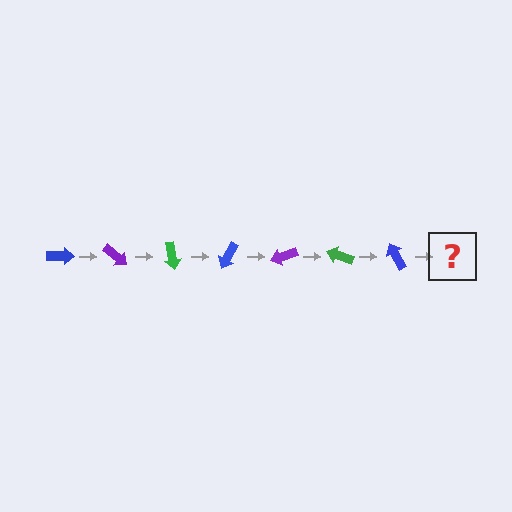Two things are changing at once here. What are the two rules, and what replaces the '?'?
The two rules are that it rotates 40 degrees each step and the color cycles through blue, purple, and green. The '?' should be a purple arrow, rotated 280 degrees from the start.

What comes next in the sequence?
The next element should be a purple arrow, rotated 280 degrees from the start.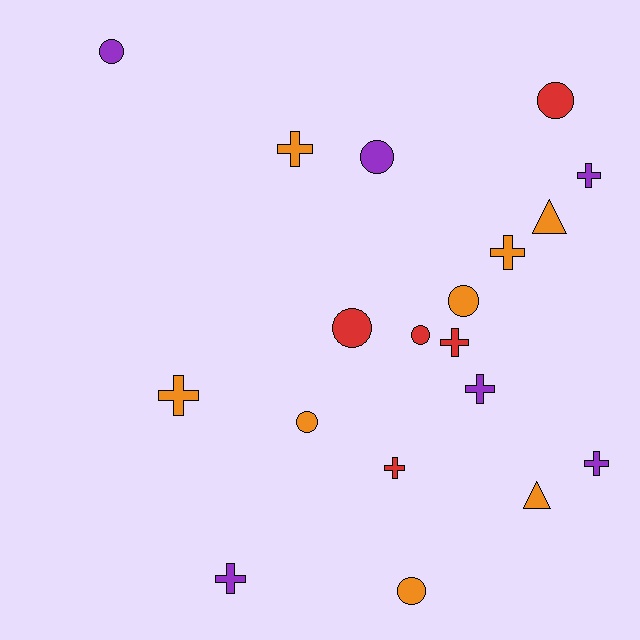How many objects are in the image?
There are 19 objects.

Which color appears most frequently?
Orange, with 8 objects.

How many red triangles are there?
There are no red triangles.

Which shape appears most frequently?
Cross, with 9 objects.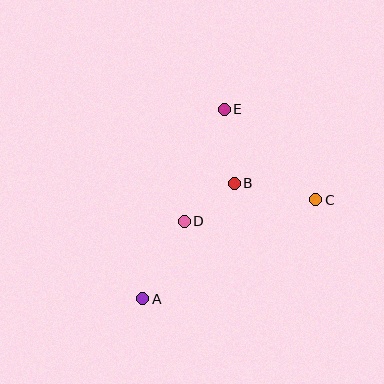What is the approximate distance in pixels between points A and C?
The distance between A and C is approximately 199 pixels.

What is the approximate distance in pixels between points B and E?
The distance between B and E is approximately 75 pixels.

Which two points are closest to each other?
Points B and D are closest to each other.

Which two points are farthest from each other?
Points A and E are farthest from each other.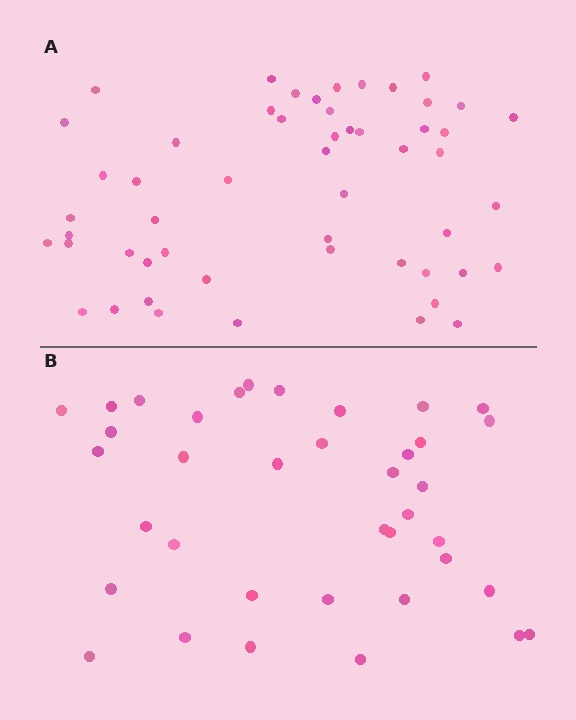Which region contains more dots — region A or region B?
Region A (the top region) has more dots.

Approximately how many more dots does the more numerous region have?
Region A has approximately 15 more dots than region B.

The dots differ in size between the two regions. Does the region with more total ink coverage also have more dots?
No. Region B has more total ink coverage because its dots are larger, but region A actually contains more individual dots. Total area can be misleading — the number of items is what matters here.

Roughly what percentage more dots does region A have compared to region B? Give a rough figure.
About 40% more.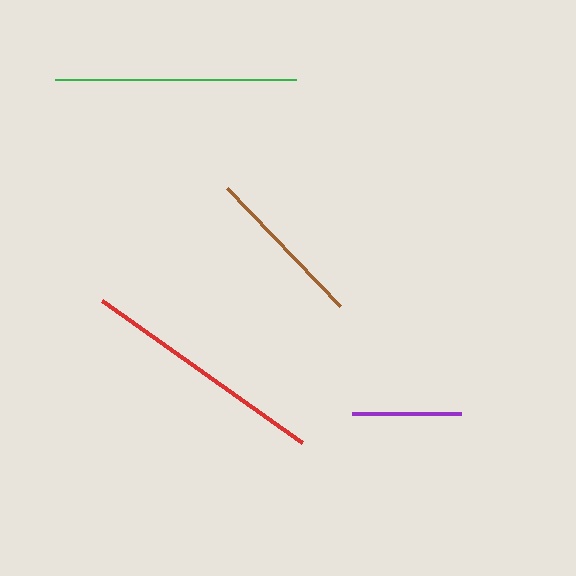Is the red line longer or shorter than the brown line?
The red line is longer than the brown line.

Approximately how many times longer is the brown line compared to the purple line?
The brown line is approximately 1.5 times the length of the purple line.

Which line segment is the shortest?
The purple line is the shortest at approximately 109 pixels.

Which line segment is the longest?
The red line is the longest at approximately 246 pixels.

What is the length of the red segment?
The red segment is approximately 246 pixels long.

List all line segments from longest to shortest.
From longest to shortest: red, green, brown, purple.